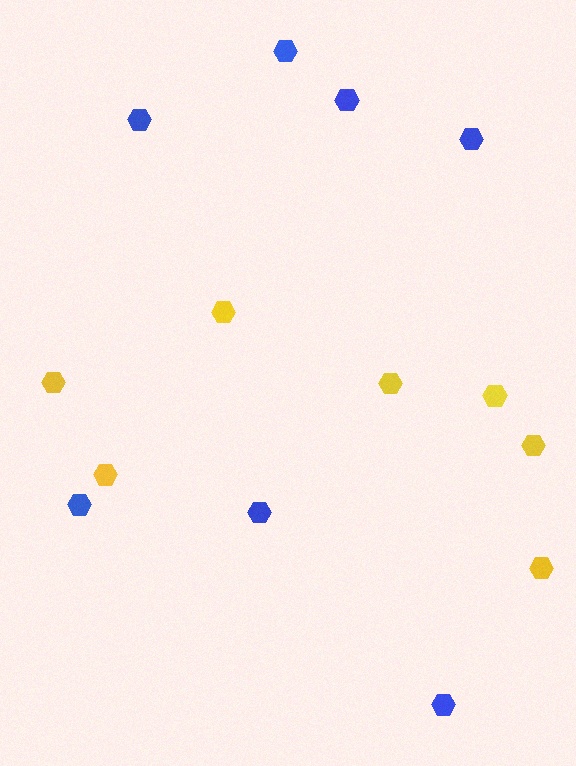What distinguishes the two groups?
There are 2 groups: one group of blue hexagons (7) and one group of yellow hexagons (7).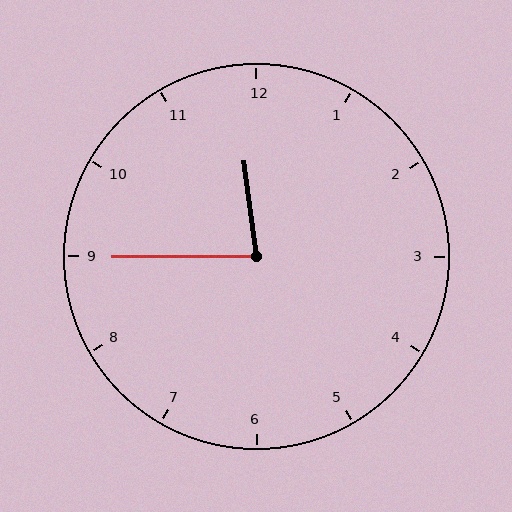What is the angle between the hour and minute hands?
Approximately 82 degrees.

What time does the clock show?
11:45.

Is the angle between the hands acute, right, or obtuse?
It is acute.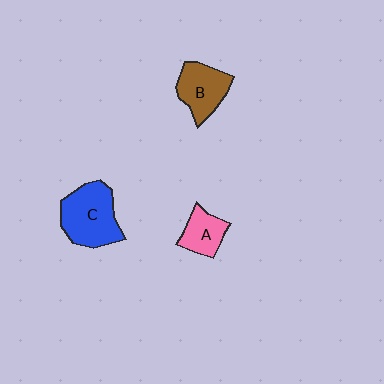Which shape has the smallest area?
Shape A (pink).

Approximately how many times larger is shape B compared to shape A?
Approximately 1.4 times.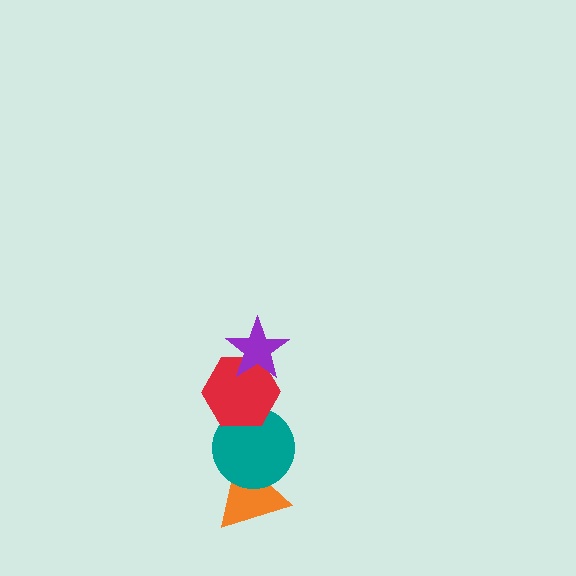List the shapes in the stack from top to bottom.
From top to bottom: the purple star, the red hexagon, the teal circle, the orange triangle.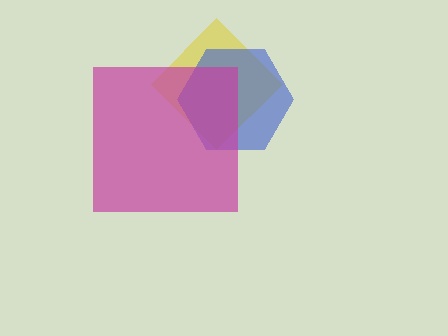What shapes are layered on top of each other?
The layered shapes are: a yellow diamond, a blue hexagon, a magenta square.